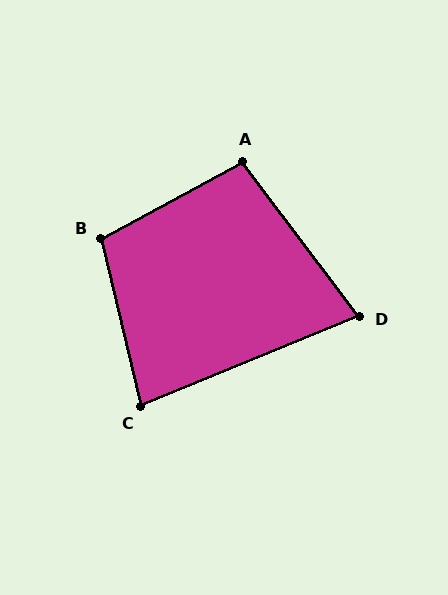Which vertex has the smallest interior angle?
D, at approximately 75 degrees.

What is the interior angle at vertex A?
Approximately 99 degrees (obtuse).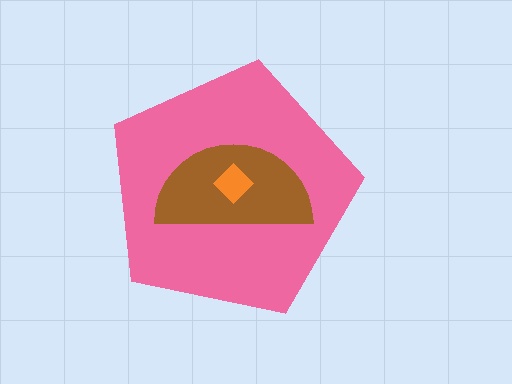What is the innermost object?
The orange diamond.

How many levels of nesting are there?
3.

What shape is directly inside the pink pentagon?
The brown semicircle.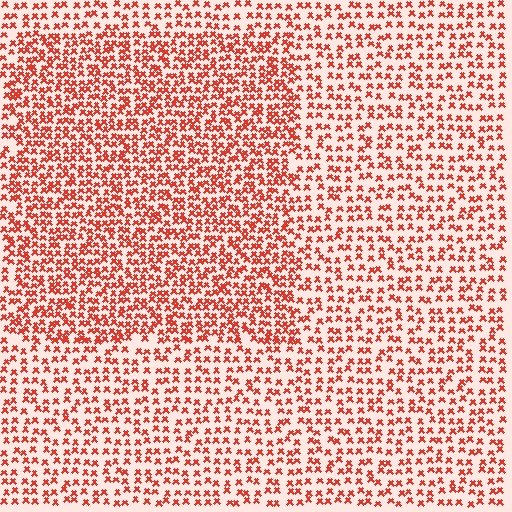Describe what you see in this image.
The image contains small red elements arranged at two different densities. A rectangle-shaped region is visible where the elements are more densely packed than the surrounding area.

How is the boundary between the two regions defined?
The boundary is defined by a change in element density (approximately 1.7x ratio). All elements are the same color, size, and shape.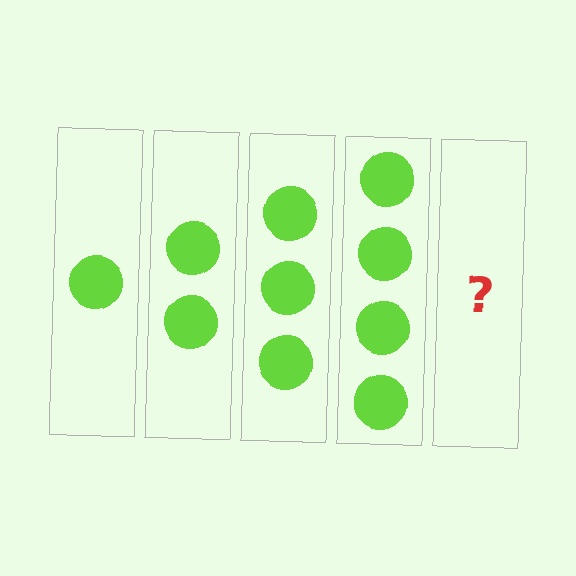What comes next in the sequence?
The next element should be 5 circles.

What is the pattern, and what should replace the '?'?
The pattern is that each step adds one more circle. The '?' should be 5 circles.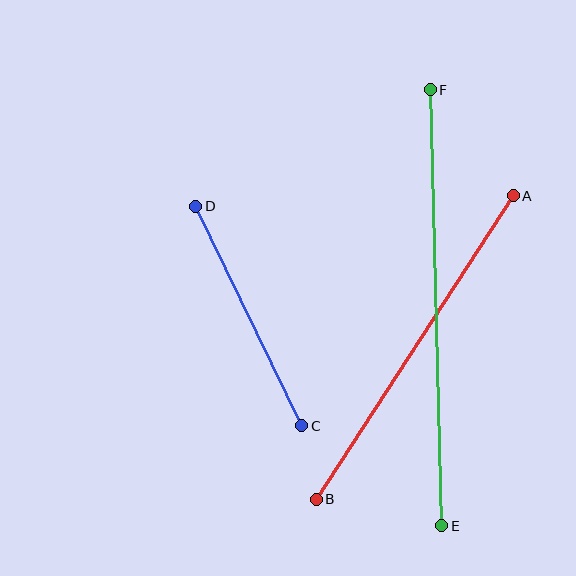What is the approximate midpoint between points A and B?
The midpoint is at approximately (415, 347) pixels.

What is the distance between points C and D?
The distance is approximately 244 pixels.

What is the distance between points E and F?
The distance is approximately 436 pixels.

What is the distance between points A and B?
The distance is approximately 362 pixels.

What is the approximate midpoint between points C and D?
The midpoint is at approximately (249, 316) pixels.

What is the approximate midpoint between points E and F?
The midpoint is at approximately (436, 308) pixels.